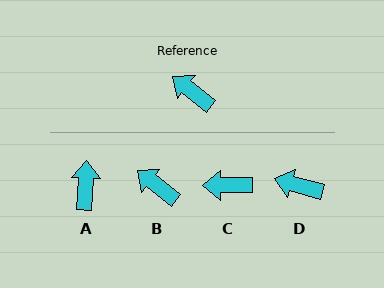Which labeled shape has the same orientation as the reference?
B.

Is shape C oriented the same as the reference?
No, it is off by about 38 degrees.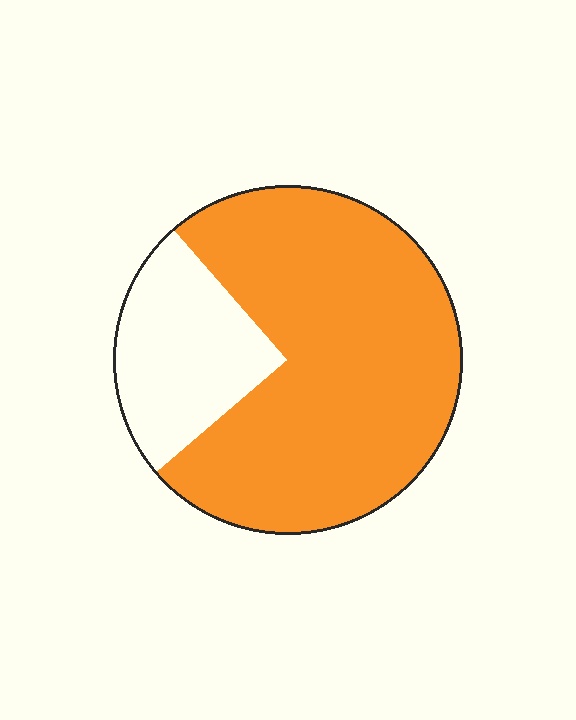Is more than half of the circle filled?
Yes.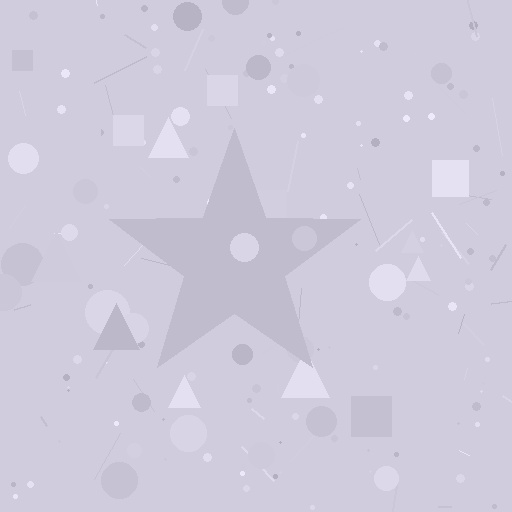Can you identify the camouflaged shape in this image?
The camouflaged shape is a star.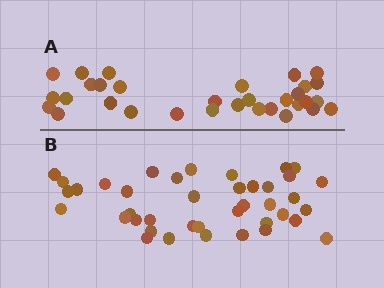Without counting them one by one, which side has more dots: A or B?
Region B (the bottom region) has more dots.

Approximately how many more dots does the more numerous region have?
Region B has roughly 8 or so more dots than region A.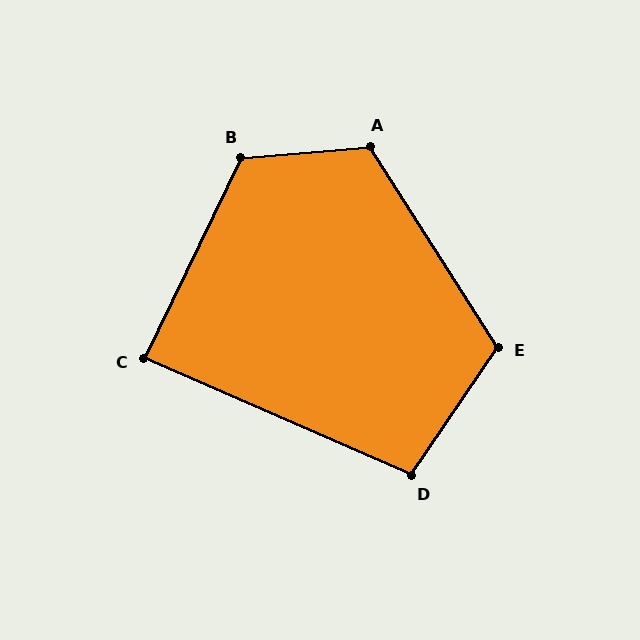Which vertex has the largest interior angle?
B, at approximately 121 degrees.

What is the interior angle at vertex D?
Approximately 100 degrees (obtuse).